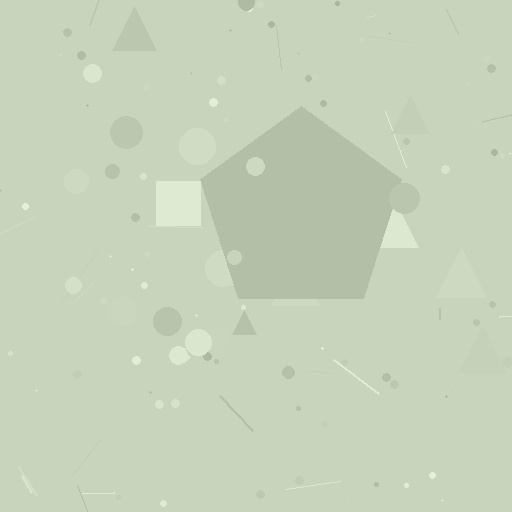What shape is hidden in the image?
A pentagon is hidden in the image.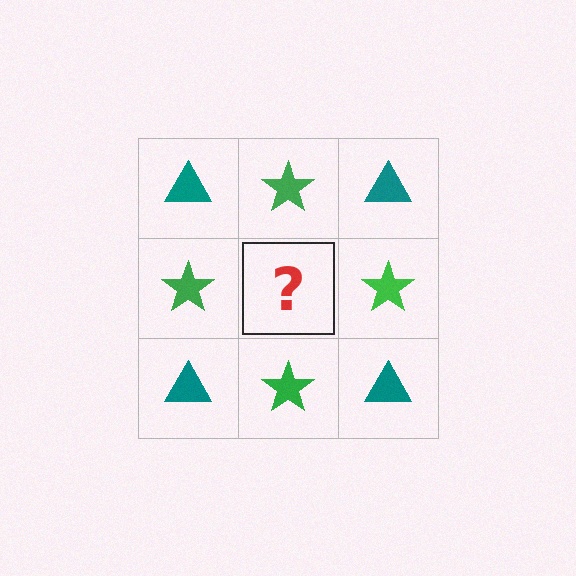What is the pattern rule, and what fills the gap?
The rule is that it alternates teal triangle and green star in a checkerboard pattern. The gap should be filled with a teal triangle.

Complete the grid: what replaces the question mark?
The question mark should be replaced with a teal triangle.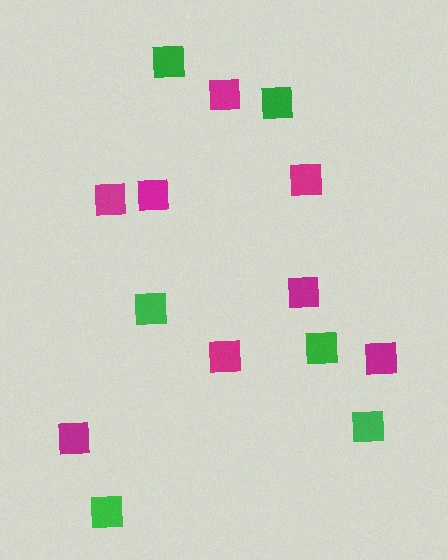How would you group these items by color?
There are 2 groups: one group of magenta squares (8) and one group of green squares (6).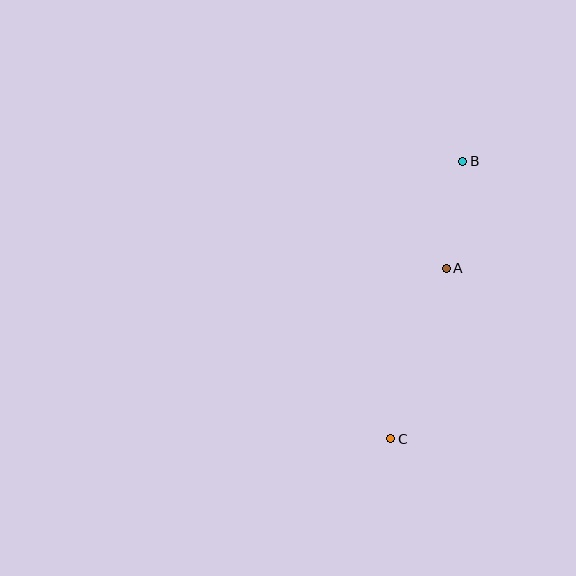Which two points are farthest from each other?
Points B and C are farthest from each other.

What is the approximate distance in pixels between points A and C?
The distance between A and C is approximately 179 pixels.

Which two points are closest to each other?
Points A and B are closest to each other.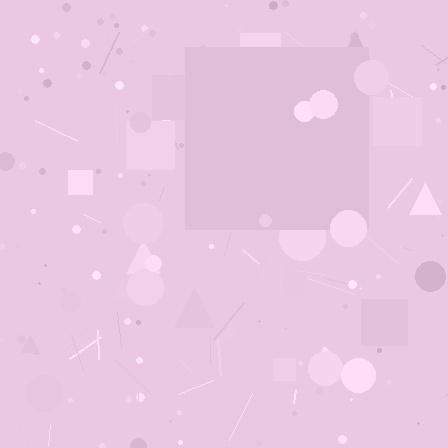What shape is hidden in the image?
A square is hidden in the image.